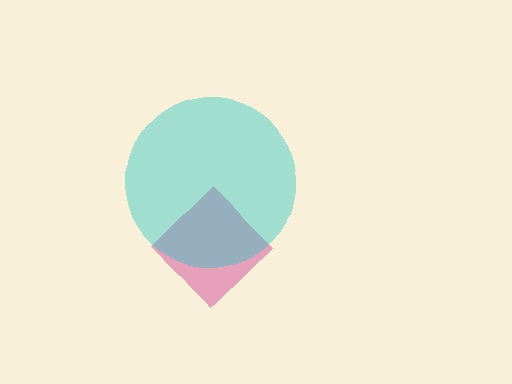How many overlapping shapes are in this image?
There are 2 overlapping shapes in the image.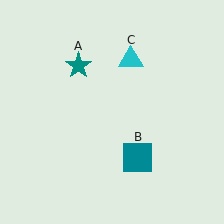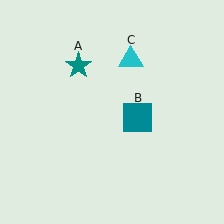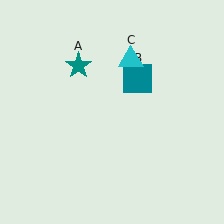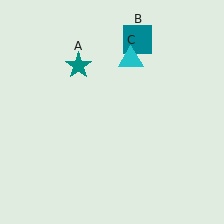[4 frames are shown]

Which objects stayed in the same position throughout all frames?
Teal star (object A) and cyan triangle (object C) remained stationary.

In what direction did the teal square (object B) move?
The teal square (object B) moved up.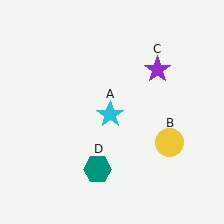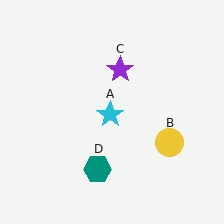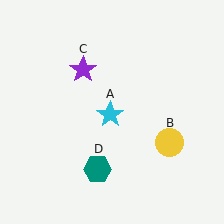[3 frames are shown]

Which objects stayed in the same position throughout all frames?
Cyan star (object A) and yellow circle (object B) and teal hexagon (object D) remained stationary.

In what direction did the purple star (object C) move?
The purple star (object C) moved left.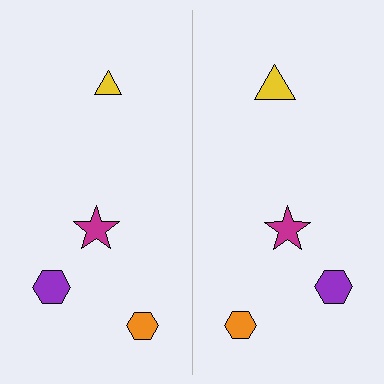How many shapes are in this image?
There are 8 shapes in this image.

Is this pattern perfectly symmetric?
No, the pattern is not perfectly symmetric. The yellow triangle on the right side has a different size than its mirror counterpart.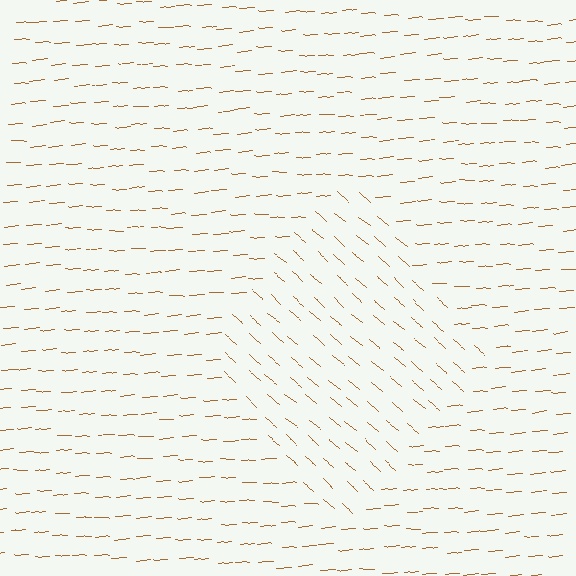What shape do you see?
I see a diamond.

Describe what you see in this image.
The image is filled with small brown line segments. A diamond region in the image has lines oriented differently from the surrounding lines, creating a visible texture boundary.